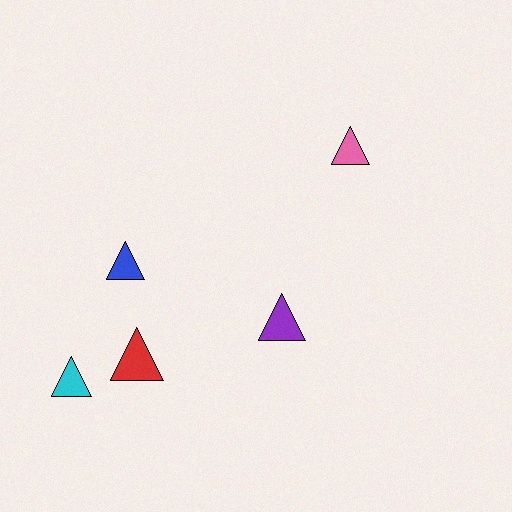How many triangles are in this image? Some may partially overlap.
There are 5 triangles.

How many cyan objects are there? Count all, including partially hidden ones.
There is 1 cyan object.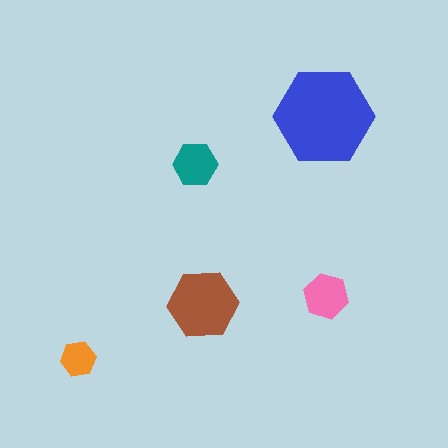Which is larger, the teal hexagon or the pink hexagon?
The pink one.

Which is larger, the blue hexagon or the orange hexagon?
The blue one.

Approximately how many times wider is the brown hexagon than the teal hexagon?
About 1.5 times wider.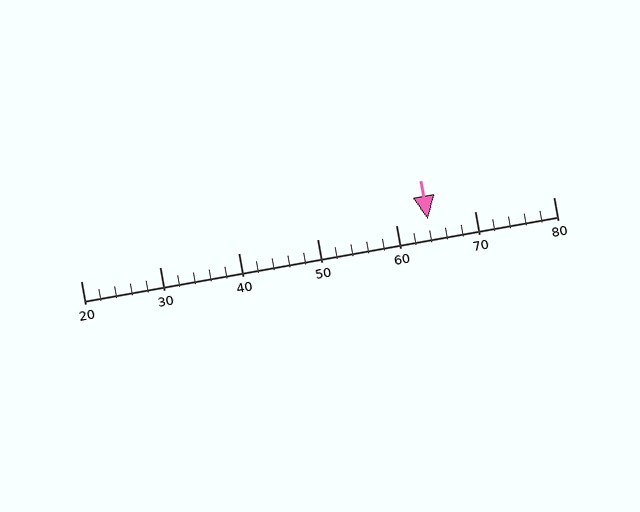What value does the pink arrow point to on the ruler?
The pink arrow points to approximately 64.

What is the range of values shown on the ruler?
The ruler shows values from 20 to 80.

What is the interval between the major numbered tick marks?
The major tick marks are spaced 10 units apart.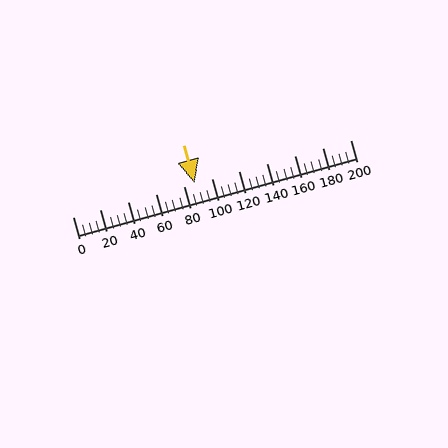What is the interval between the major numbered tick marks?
The major tick marks are spaced 20 units apart.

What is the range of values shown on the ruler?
The ruler shows values from 0 to 200.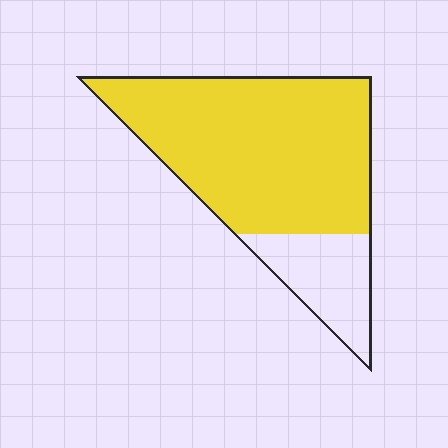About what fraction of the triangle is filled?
About four fifths (4/5).